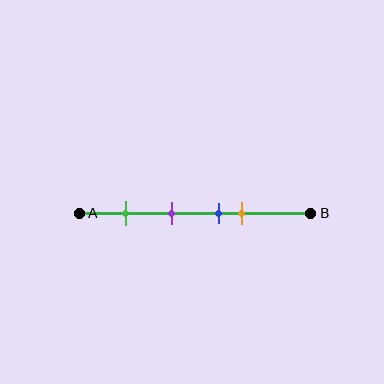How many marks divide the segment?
There are 4 marks dividing the segment.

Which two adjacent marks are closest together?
The blue and orange marks are the closest adjacent pair.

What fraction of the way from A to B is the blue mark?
The blue mark is approximately 60% (0.6) of the way from A to B.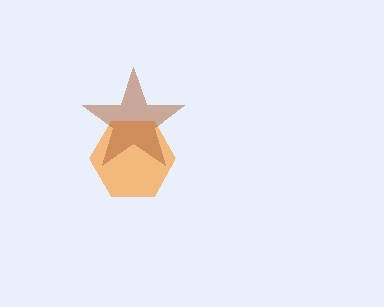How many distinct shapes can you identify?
There are 2 distinct shapes: an orange hexagon, a brown star.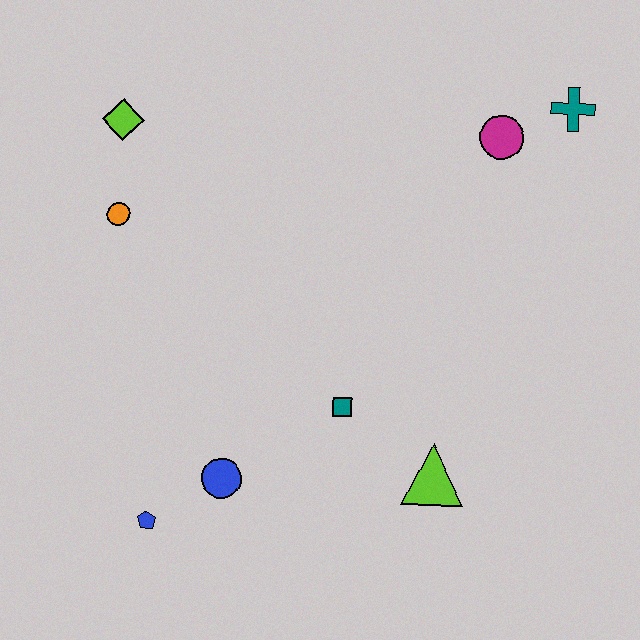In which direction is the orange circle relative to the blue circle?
The orange circle is above the blue circle.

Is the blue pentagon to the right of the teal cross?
No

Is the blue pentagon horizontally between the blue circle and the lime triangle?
No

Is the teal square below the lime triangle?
No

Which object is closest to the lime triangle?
The teal square is closest to the lime triangle.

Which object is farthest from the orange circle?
The teal cross is farthest from the orange circle.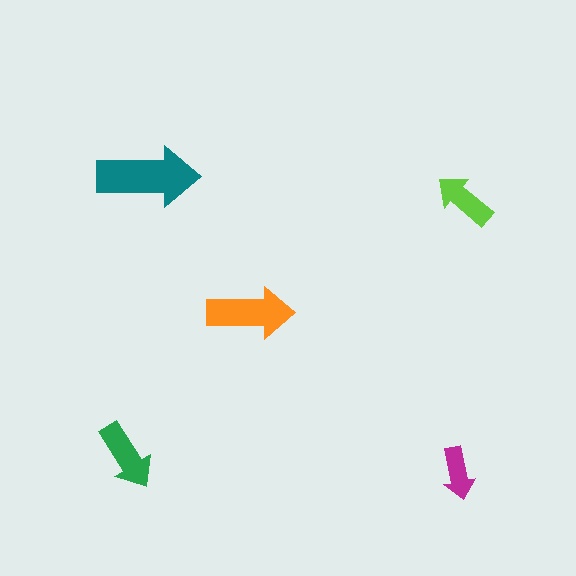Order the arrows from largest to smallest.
the teal one, the orange one, the green one, the lime one, the magenta one.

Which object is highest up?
The teal arrow is topmost.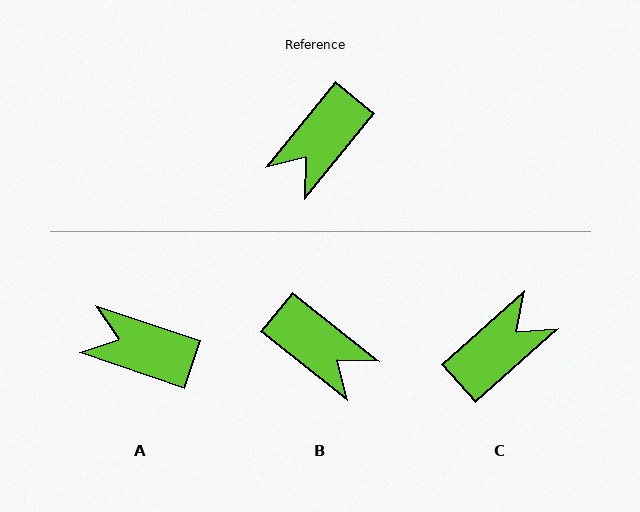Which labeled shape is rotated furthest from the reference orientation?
C, about 171 degrees away.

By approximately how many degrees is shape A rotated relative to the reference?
Approximately 69 degrees clockwise.